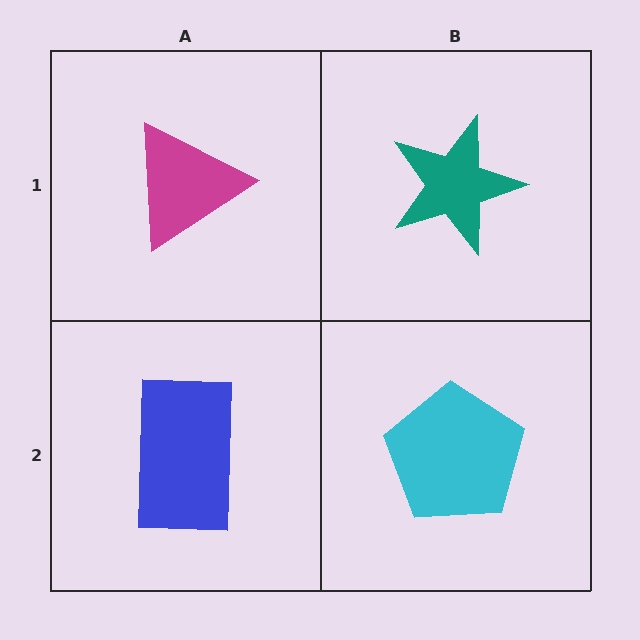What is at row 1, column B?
A teal star.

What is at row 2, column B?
A cyan pentagon.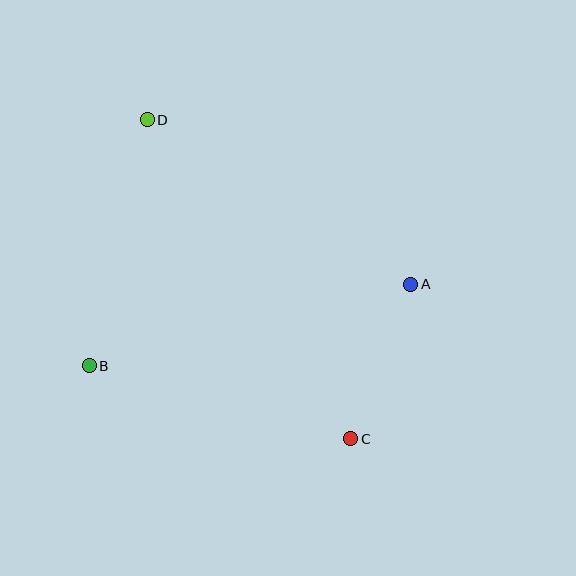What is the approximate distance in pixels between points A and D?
The distance between A and D is approximately 311 pixels.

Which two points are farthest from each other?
Points C and D are farthest from each other.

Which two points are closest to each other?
Points A and C are closest to each other.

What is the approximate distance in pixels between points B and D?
The distance between B and D is approximately 253 pixels.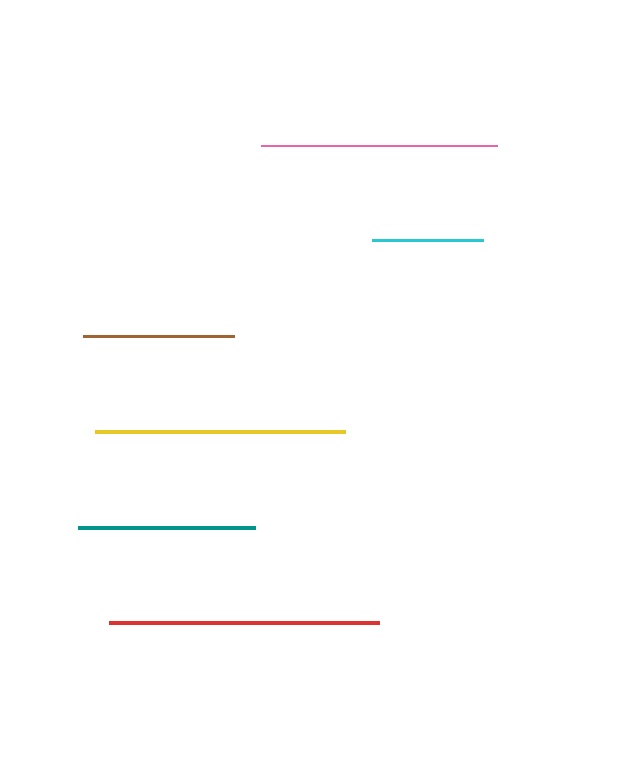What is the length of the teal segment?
The teal segment is approximately 177 pixels long.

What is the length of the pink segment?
The pink segment is approximately 236 pixels long.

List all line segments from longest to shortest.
From longest to shortest: red, yellow, pink, teal, brown, cyan.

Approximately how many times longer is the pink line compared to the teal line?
The pink line is approximately 1.3 times the length of the teal line.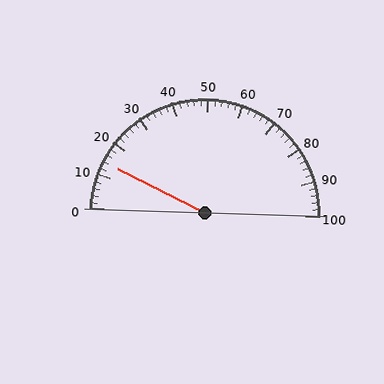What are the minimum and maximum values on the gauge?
The gauge ranges from 0 to 100.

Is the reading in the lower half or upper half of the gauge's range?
The reading is in the lower half of the range (0 to 100).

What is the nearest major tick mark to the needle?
The nearest major tick mark is 10.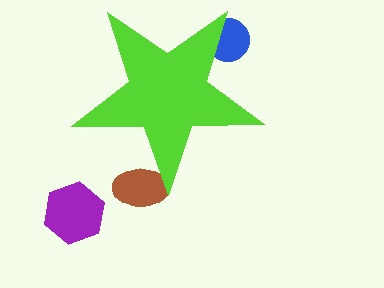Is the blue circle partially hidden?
Yes, the blue circle is partially hidden behind the lime star.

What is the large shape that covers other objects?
A lime star.